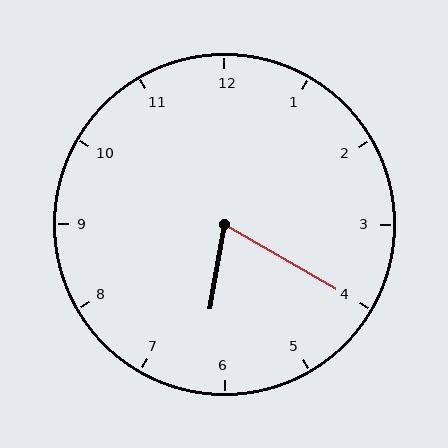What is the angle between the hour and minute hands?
Approximately 70 degrees.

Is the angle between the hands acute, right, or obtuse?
It is acute.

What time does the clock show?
6:20.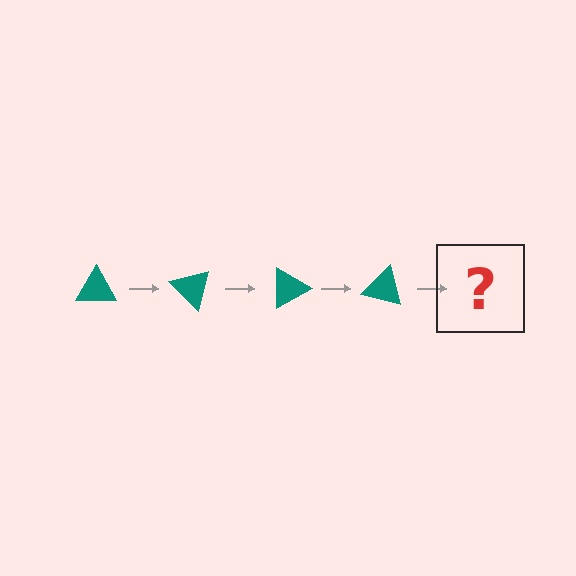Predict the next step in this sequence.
The next step is a teal triangle rotated 180 degrees.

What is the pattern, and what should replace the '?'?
The pattern is that the triangle rotates 45 degrees each step. The '?' should be a teal triangle rotated 180 degrees.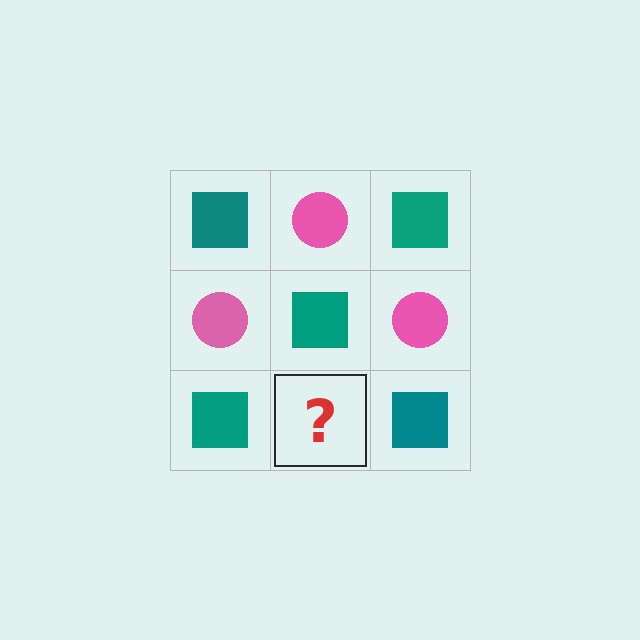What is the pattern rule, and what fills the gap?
The rule is that it alternates teal square and pink circle in a checkerboard pattern. The gap should be filled with a pink circle.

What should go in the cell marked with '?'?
The missing cell should contain a pink circle.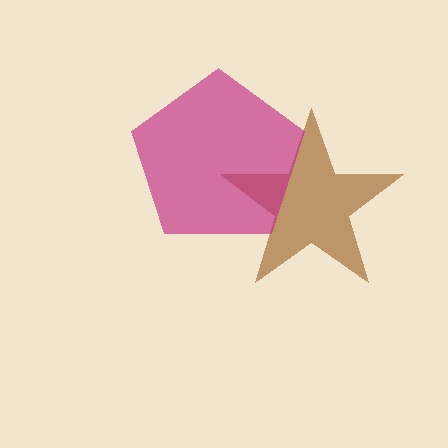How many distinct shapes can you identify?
There are 2 distinct shapes: a brown star, a magenta pentagon.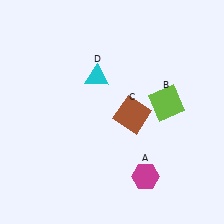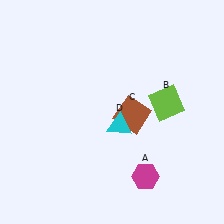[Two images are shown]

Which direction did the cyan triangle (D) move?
The cyan triangle (D) moved down.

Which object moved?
The cyan triangle (D) moved down.